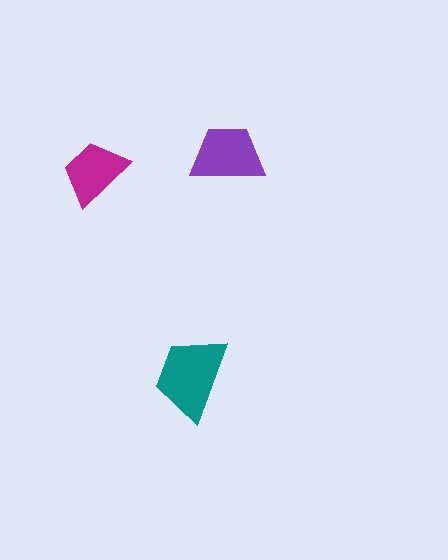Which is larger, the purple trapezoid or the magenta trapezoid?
The purple one.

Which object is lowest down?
The teal trapezoid is bottommost.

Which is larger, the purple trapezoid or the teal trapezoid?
The teal one.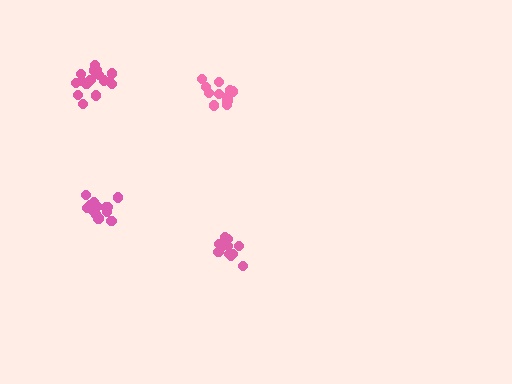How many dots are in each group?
Group 1: 15 dots, Group 2: 11 dots, Group 3: 16 dots, Group 4: 11 dots (53 total).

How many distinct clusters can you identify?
There are 4 distinct clusters.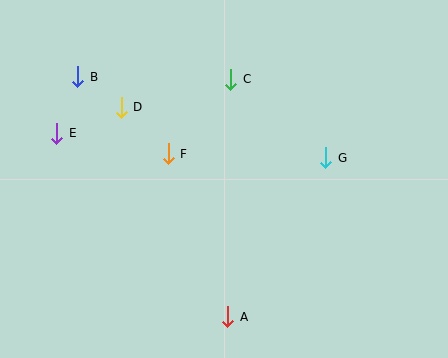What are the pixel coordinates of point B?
Point B is at (78, 77).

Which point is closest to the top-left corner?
Point B is closest to the top-left corner.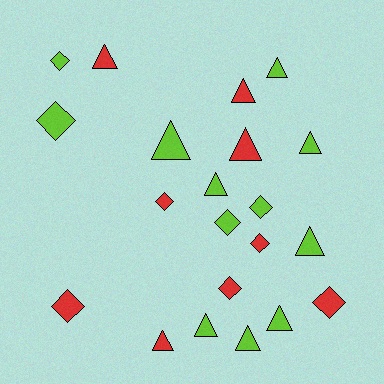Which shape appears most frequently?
Triangle, with 12 objects.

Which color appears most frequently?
Lime, with 12 objects.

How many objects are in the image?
There are 21 objects.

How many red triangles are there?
There are 4 red triangles.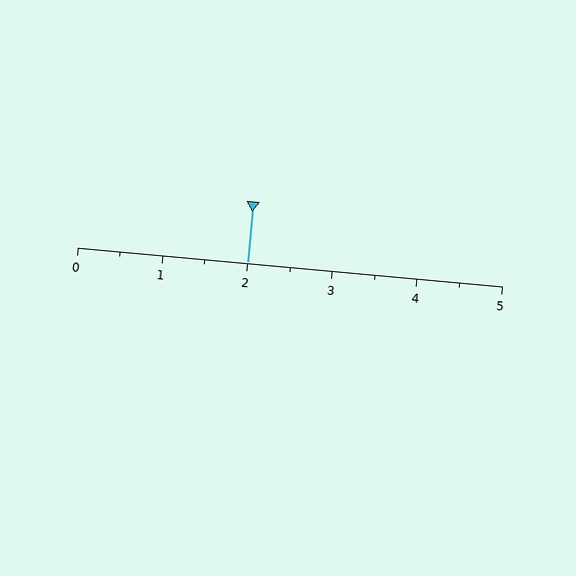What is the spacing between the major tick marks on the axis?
The major ticks are spaced 1 apart.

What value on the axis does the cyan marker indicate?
The marker indicates approximately 2.